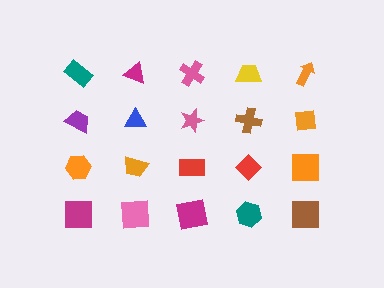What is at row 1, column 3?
A pink cross.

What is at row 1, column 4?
A yellow trapezoid.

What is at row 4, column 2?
A pink square.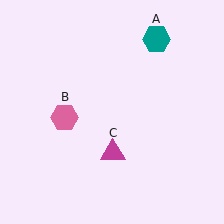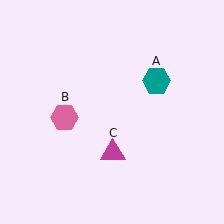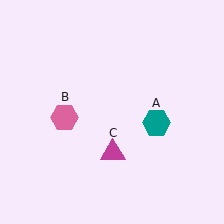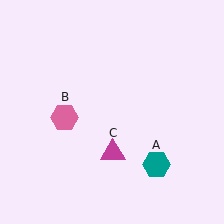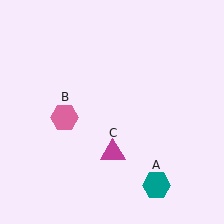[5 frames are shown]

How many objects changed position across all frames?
1 object changed position: teal hexagon (object A).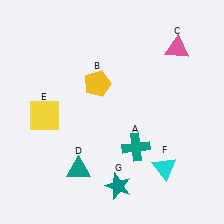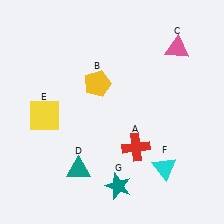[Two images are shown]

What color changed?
The cross (A) changed from teal in Image 1 to red in Image 2.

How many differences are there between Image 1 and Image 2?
There is 1 difference between the two images.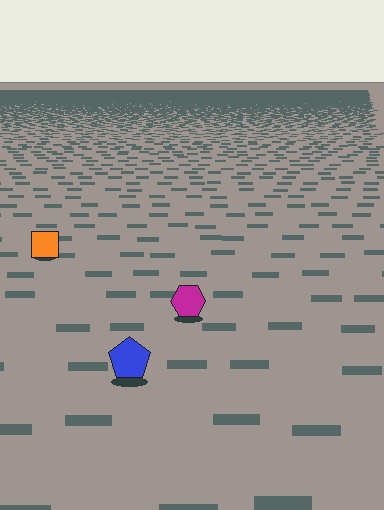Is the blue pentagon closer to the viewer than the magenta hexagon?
Yes. The blue pentagon is closer — you can tell from the texture gradient: the ground texture is coarser near it.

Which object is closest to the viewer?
The blue pentagon is closest. The texture marks near it are larger and more spread out.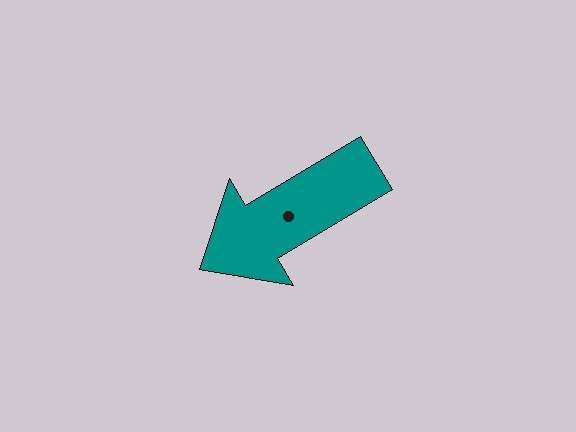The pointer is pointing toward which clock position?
Roughly 8 o'clock.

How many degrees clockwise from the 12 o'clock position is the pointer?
Approximately 239 degrees.